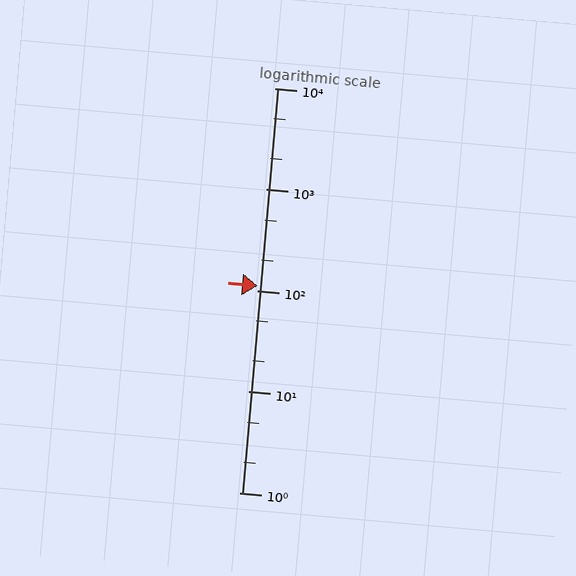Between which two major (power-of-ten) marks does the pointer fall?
The pointer is between 100 and 1000.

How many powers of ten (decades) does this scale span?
The scale spans 4 decades, from 1 to 10000.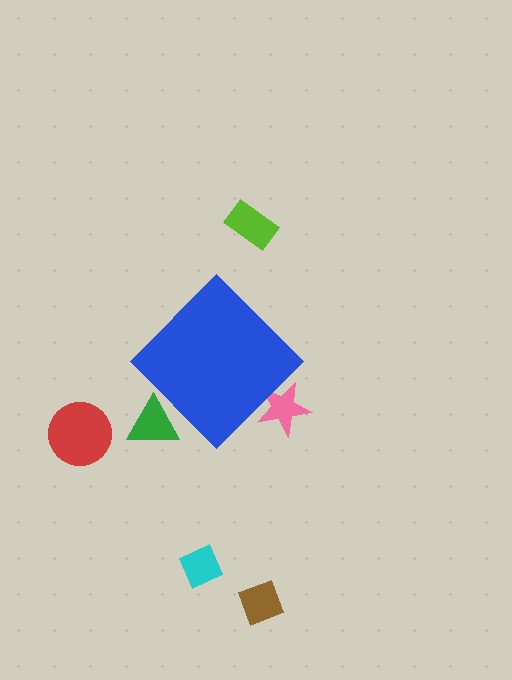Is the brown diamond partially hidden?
No, the brown diamond is fully visible.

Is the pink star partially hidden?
Yes, the pink star is partially hidden behind the blue diamond.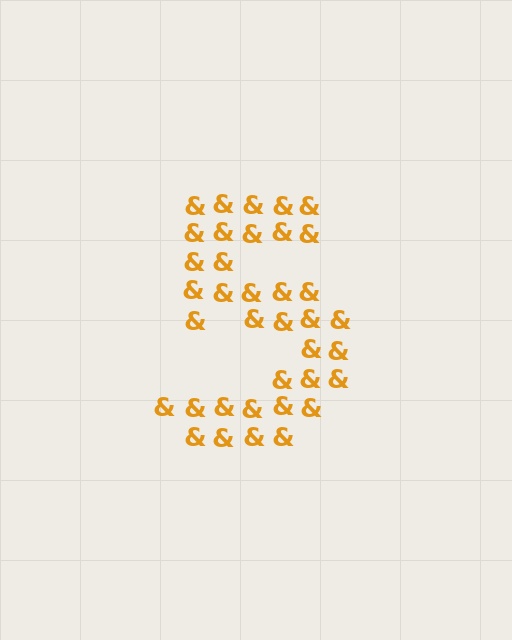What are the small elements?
The small elements are ampersands.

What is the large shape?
The large shape is the digit 5.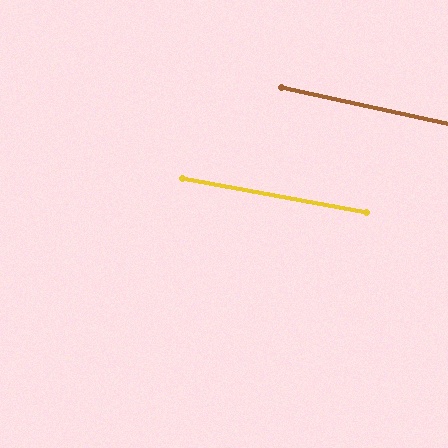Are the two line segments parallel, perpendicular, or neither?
Parallel — their directions differ by only 2.0°.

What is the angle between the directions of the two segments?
Approximately 2 degrees.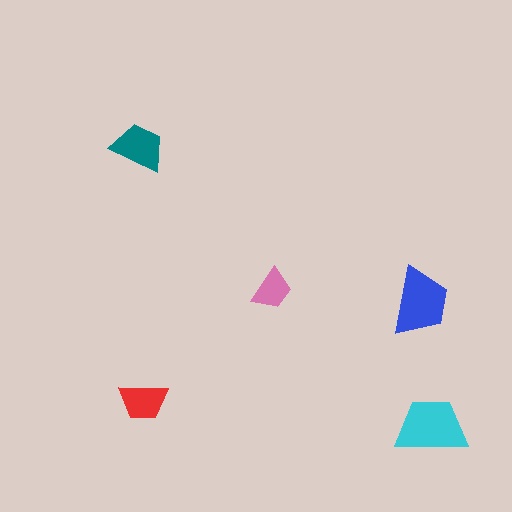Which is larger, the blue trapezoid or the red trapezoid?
The blue one.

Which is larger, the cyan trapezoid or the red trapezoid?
The cyan one.